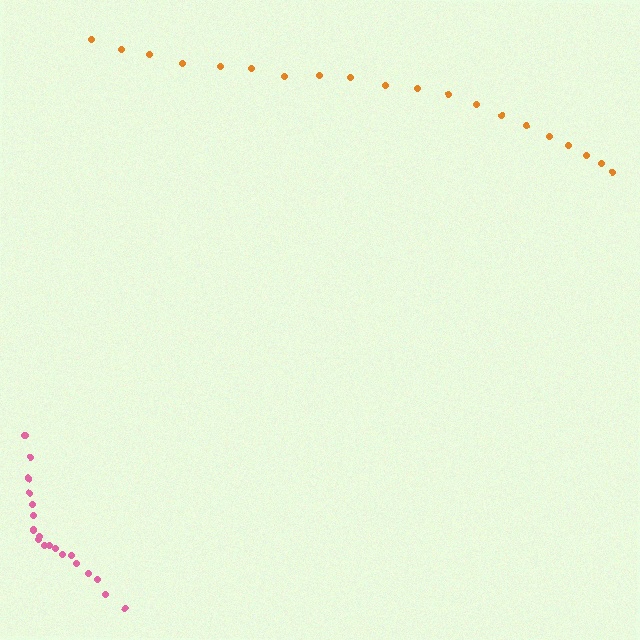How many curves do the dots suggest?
There are 2 distinct paths.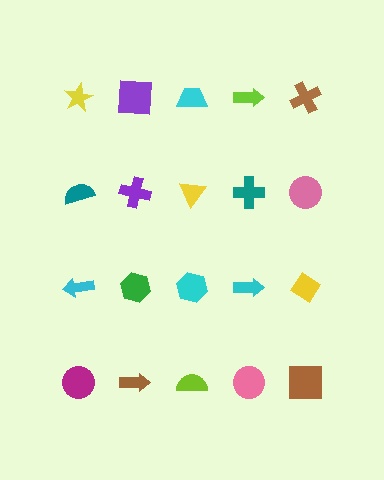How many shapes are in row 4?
5 shapes.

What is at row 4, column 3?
A lime semicircle.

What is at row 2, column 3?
A yellow triangle.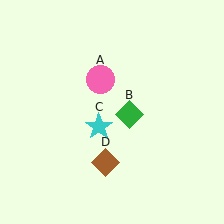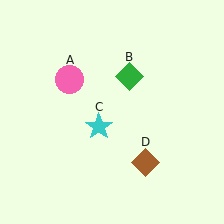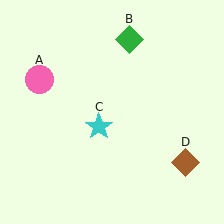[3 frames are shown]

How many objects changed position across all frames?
3 objects changed position: pink circle (object A), green diamond (object B), brown diamond (object D).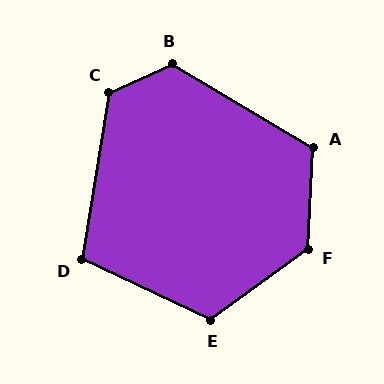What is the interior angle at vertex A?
Approximately 118 degrees (obtuse).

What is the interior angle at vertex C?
Approximately 124 degrees (obtuse).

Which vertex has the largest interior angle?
F, at approximately 129 degrees.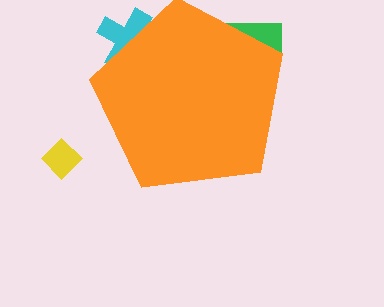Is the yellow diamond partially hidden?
No, the yellow diamond is fully visible.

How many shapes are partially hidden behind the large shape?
2 shapes are partially hidden.